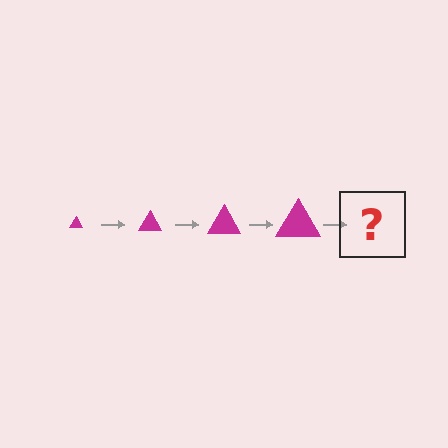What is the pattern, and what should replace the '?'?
The pattern is that the triangle gets progressively larger each step. The '?' should be a magenta triangle, larger than the previous one.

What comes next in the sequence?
The next element should be a magenta triangle, larger than the previous one.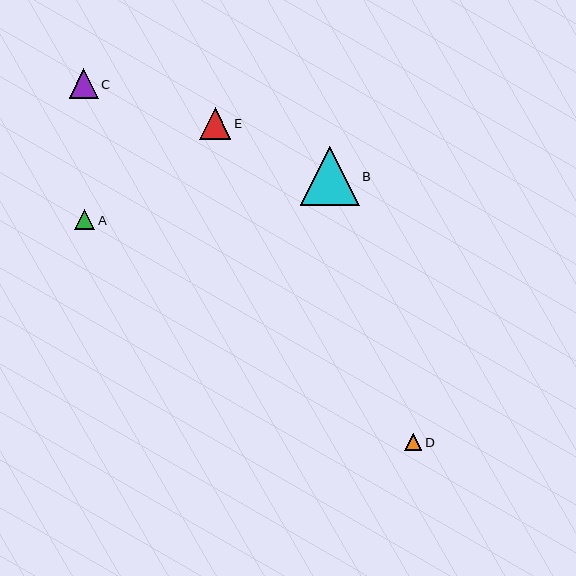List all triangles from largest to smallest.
From largest to smallest: B, E, C, A, D.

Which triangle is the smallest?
Triangle D is the smallest with a size of approximately 17 pixels.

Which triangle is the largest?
Triangle B is the largest with a size of approximately 59 pixels.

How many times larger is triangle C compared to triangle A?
Triangle C is approximately 1.5 times the size of triangle A.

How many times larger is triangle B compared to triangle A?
Triangle B is approximately 2.9 times the size of triangle A.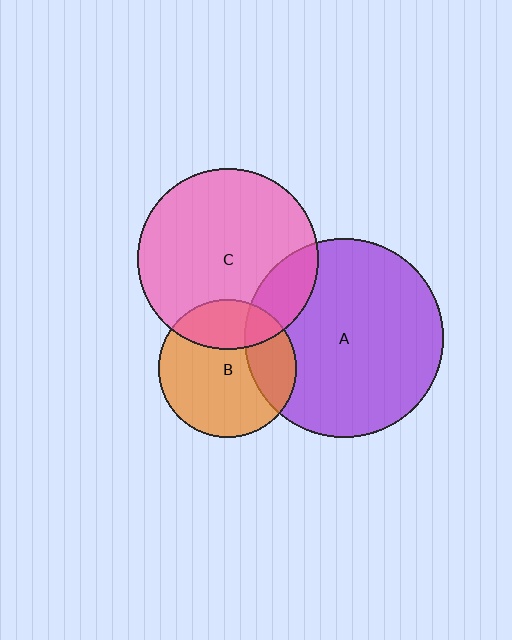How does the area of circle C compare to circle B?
Approximately 1.7 times.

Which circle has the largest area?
Circle A (purple).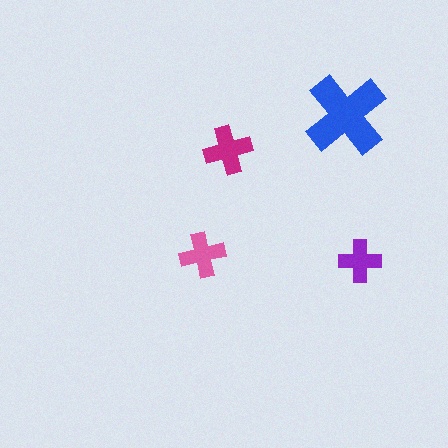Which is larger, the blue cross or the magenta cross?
The blue one.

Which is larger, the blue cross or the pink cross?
The blue one.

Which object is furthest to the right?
The purple cross is rightmost.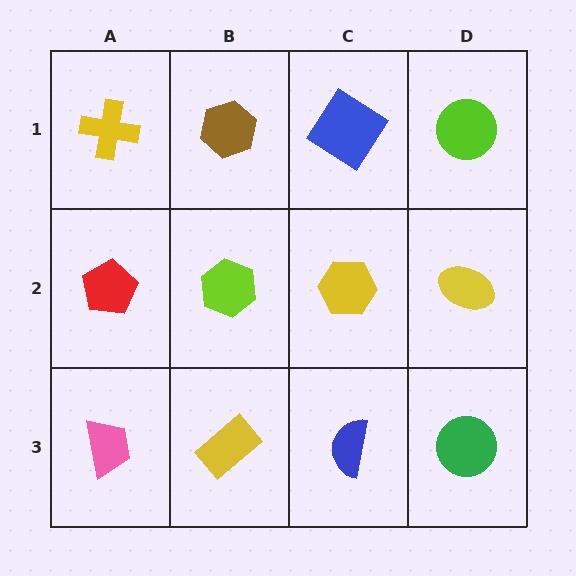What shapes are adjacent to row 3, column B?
A lime hexagon (row 2, column B), a pink trapezoid (row 3, column A), a blue semicircle (row 3, column C).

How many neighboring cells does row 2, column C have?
4.